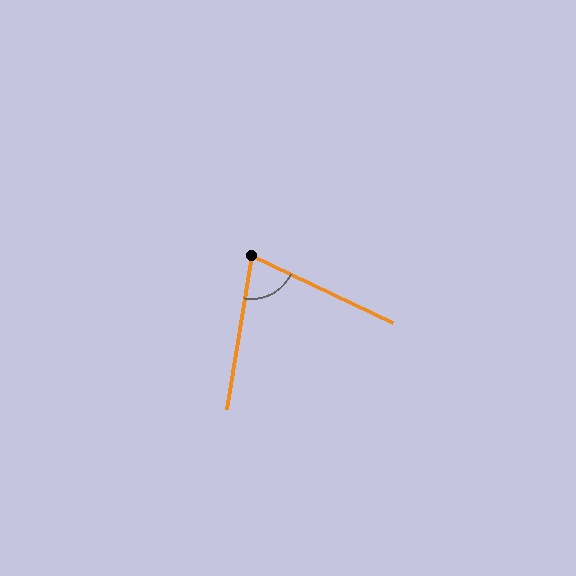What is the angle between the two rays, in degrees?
Approximately 74 degrees.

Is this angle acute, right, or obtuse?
It is acute.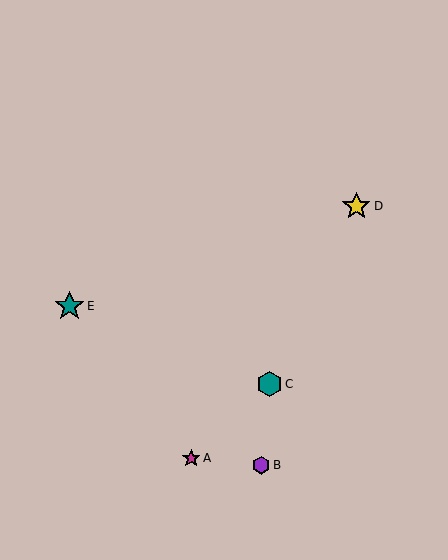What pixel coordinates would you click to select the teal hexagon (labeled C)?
Click at (270, 384) to select the teal hexagon C.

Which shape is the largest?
The teal star (labeled E) is the largest.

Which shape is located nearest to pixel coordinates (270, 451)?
The purple hexagon (labeled B) at (261, 465) is nearest to that location.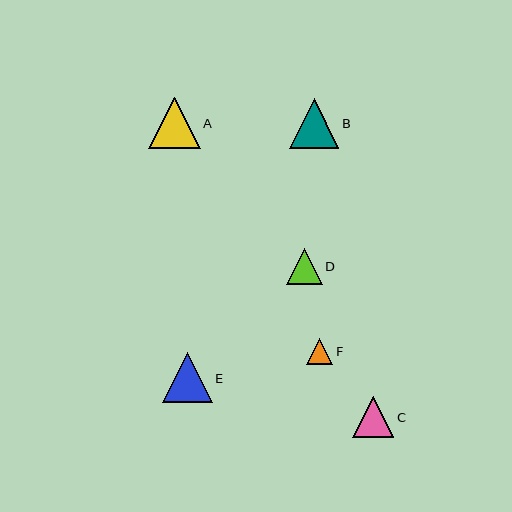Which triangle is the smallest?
Triangle F is the smallest with a size of approximately 26 pixels.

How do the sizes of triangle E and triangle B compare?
Triangle E and triangle B are approximately the same size.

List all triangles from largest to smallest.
From largest to smallest: A, E, B, C, D, F.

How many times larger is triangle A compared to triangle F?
Triangle A is approximately 2.0 times the size of triangle F.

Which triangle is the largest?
Triangle A is the largest with a size of approximately 51 pixels.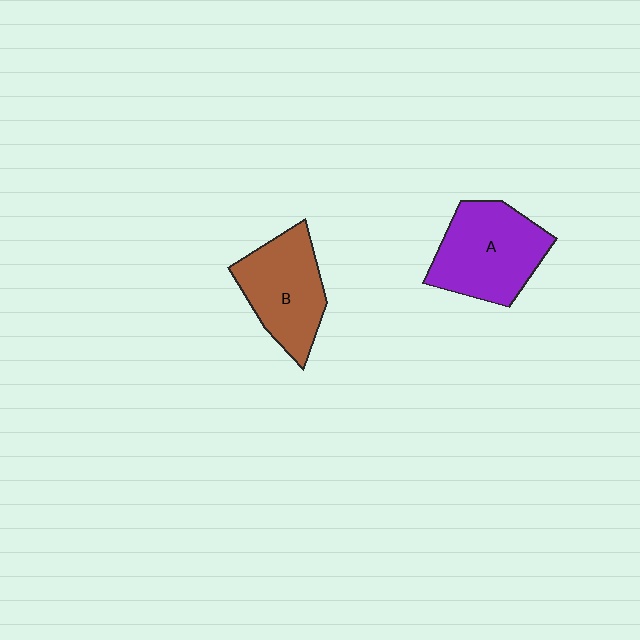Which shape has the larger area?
Shape A (purple).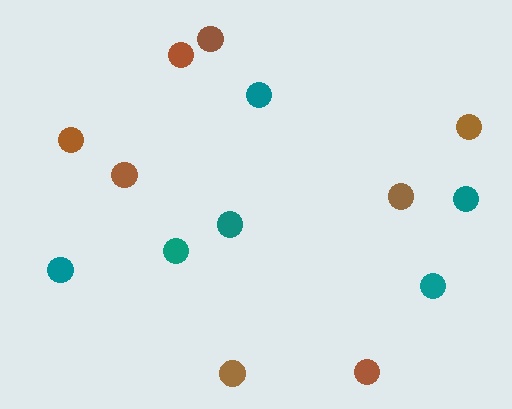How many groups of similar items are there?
There are 2 groups: one group of brown circles (8) and one group of teal circles (6).